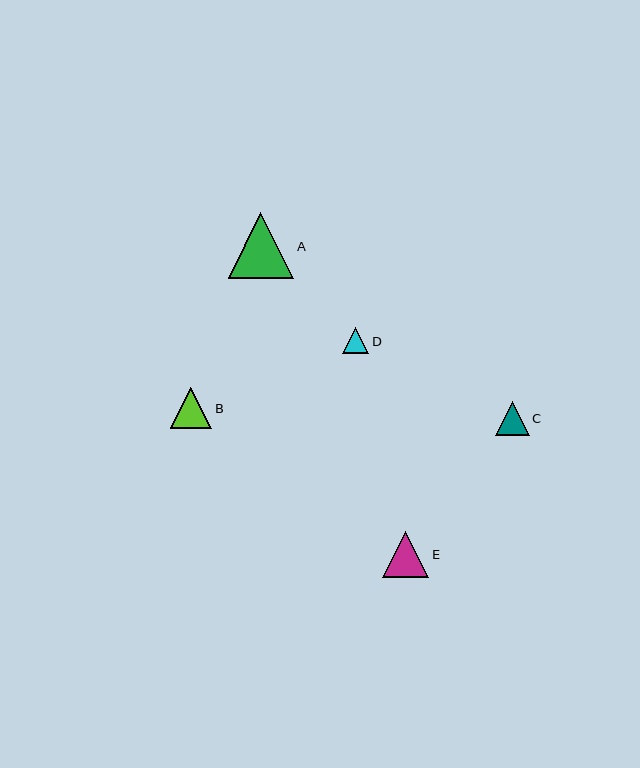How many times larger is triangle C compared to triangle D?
Triangle C is approximately 1.3 times the size of triangle D.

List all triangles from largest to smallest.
From largest to smallest: A, E, B, C, D.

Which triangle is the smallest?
Triangle D is the smallest with a size of approximately 26 pixels.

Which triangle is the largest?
Triangle A is the largest with a size of approximately 66 pixels.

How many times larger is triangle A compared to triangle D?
Triangle A is approximately 2.5 times the size of triangle D.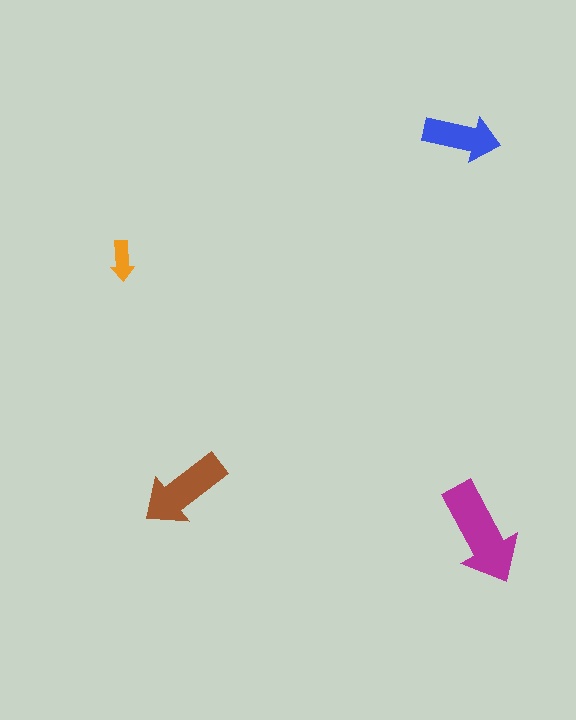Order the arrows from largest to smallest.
the magenta one, the brown one, the blue one, the orange one.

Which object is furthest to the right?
The magenta arrow is rightmost.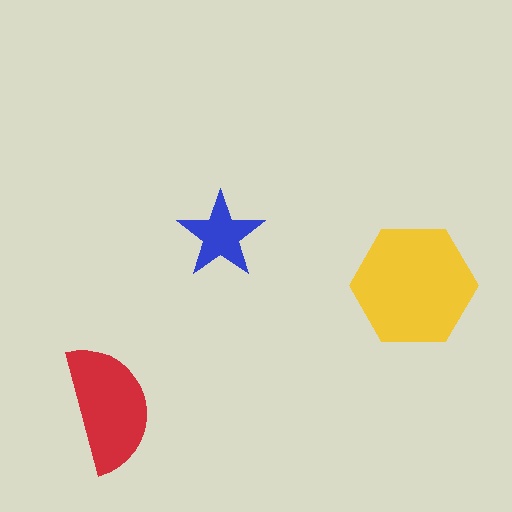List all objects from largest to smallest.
The yellow hexagon, the red semicircle, the blue star.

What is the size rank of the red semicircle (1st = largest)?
2nd.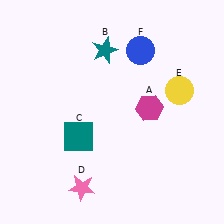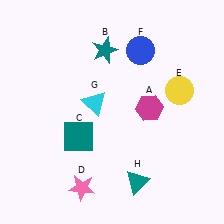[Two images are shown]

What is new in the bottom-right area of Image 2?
A teal triangle (H) was added in the bottom-right area of Image 2.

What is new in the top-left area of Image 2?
A cyan triangle (G) was added in the top-left area of Image 2.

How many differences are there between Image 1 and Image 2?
There are 2 differences between the two images.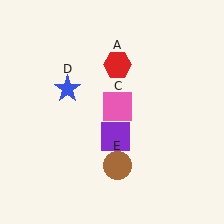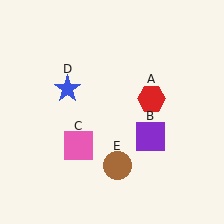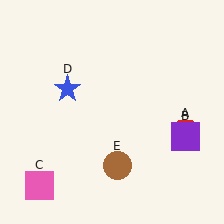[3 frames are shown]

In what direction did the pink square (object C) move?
The pink square (object C) moved down and to the left.